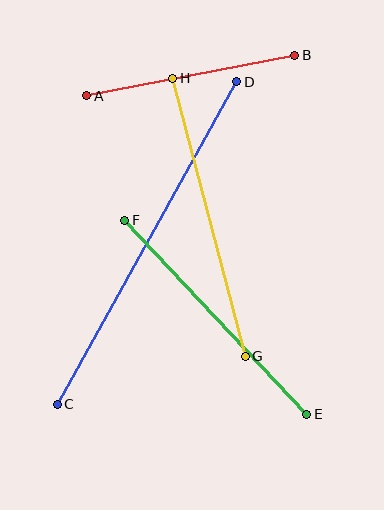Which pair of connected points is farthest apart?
Points C and D are farthest apart.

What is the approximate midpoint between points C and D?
The midpoint is at approximately (147, 243) pixels.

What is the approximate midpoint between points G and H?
The midpoint is at approximately (209, 217) pixels.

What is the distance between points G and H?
The distance is approximately 288 pixels.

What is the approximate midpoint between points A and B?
The midpoint is at approximately (191, 76) pixels.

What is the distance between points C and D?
The distance is approximately 369 pixels.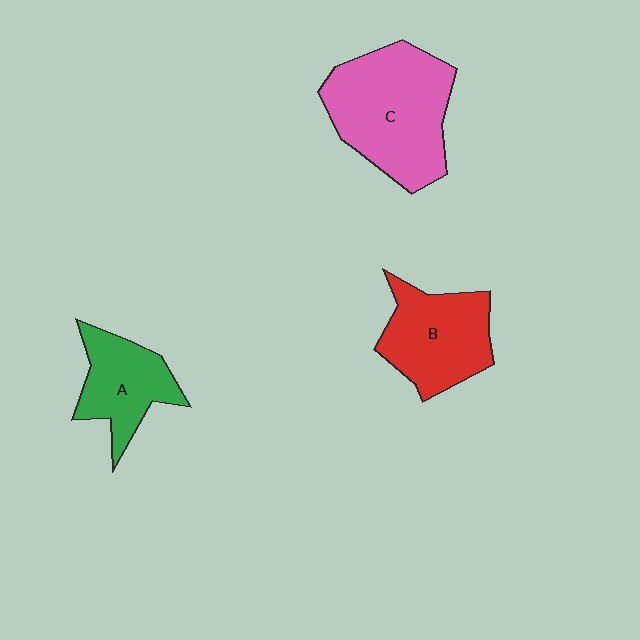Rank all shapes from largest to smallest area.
From largest to smallest: C (pink), B (red), A (green).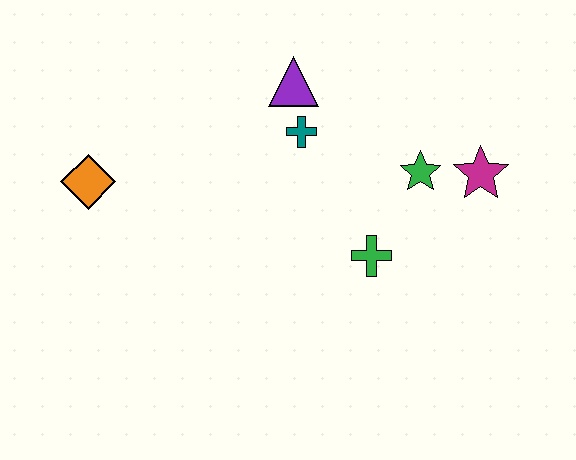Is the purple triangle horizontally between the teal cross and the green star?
No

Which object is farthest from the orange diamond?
The magenta star is farthest from the orange diamond.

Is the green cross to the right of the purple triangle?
Yes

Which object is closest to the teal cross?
The purple triangle is closest to the teal cross.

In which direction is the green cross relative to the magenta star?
The green cross is to the left of the magenta star.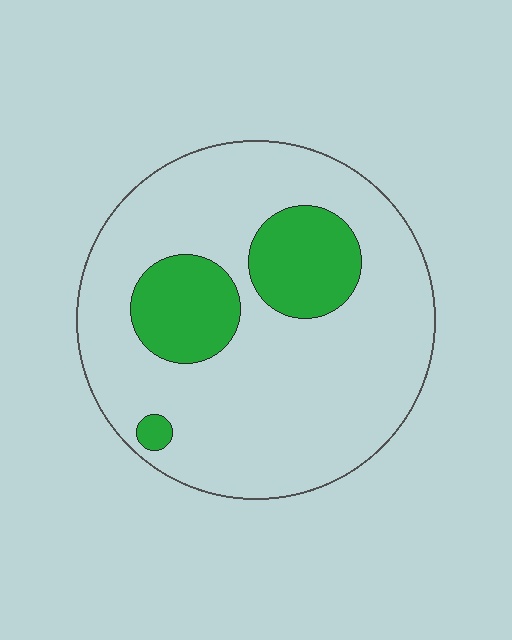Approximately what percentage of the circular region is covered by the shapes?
Approximately 20%.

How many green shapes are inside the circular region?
3.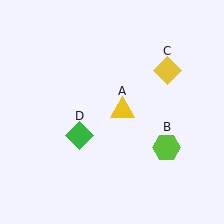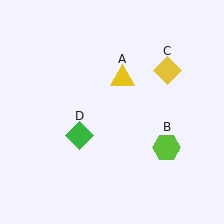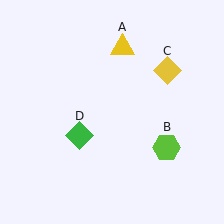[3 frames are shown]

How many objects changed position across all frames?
1 object changed position: yellow triangle (object A).